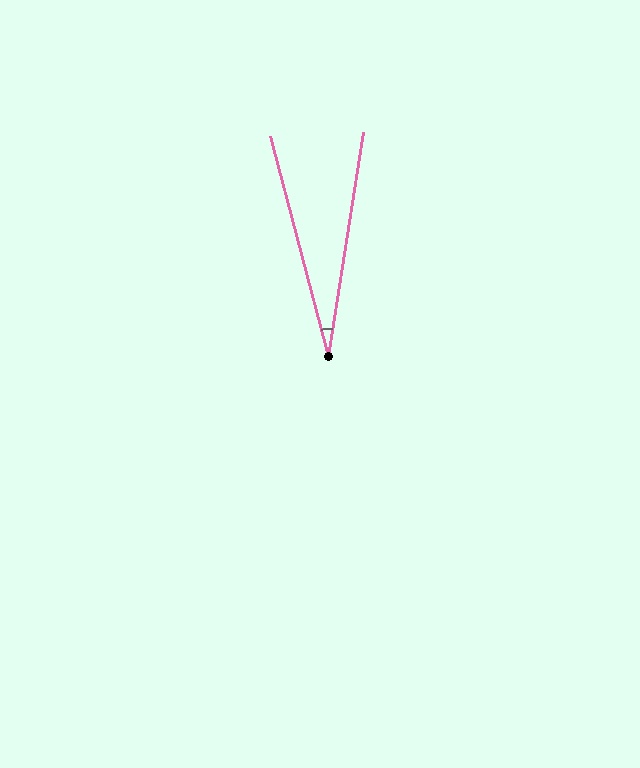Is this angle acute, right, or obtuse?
It is acute.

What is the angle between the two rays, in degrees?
Approximately 24 degrees.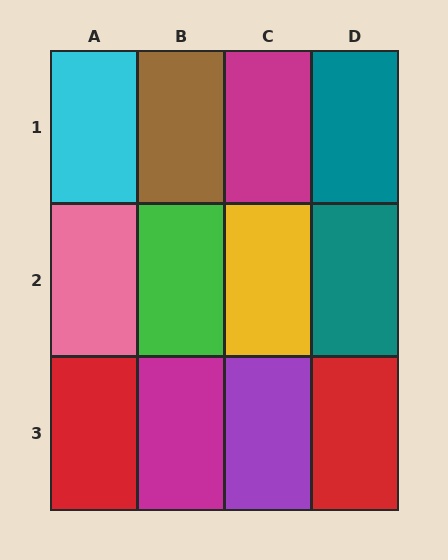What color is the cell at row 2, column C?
Yellow.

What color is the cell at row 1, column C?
Magenta.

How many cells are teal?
2 cells are teal.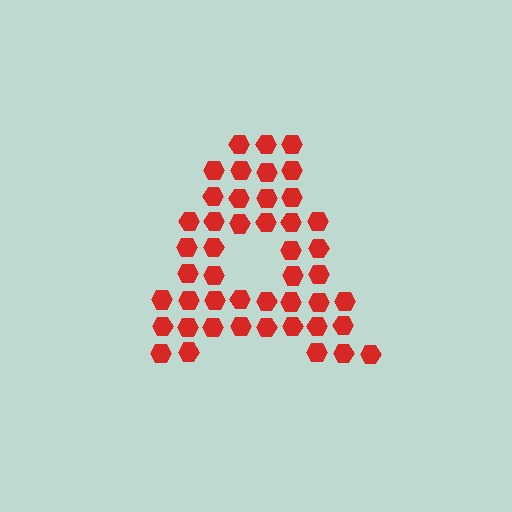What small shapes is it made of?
It is made of small hexagons.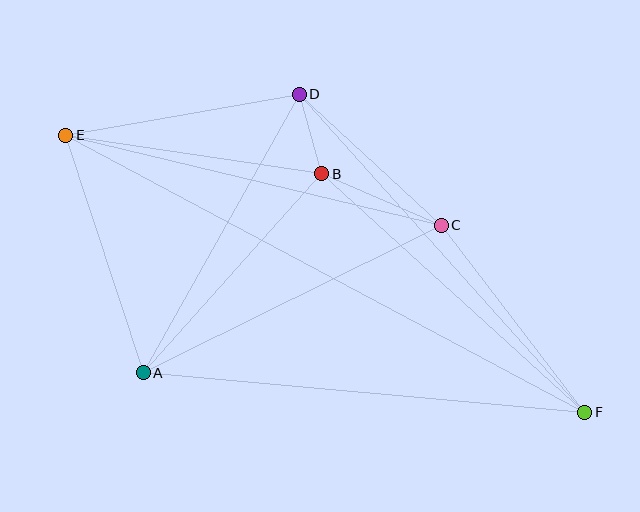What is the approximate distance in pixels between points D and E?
The distance between D and E is approximately 237 pixels.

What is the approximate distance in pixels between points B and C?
The distance between B and C is approximately 130 pixels.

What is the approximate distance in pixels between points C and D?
The distance between C and D is approximately 193 pixels.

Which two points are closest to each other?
Points B and D are closest to each other.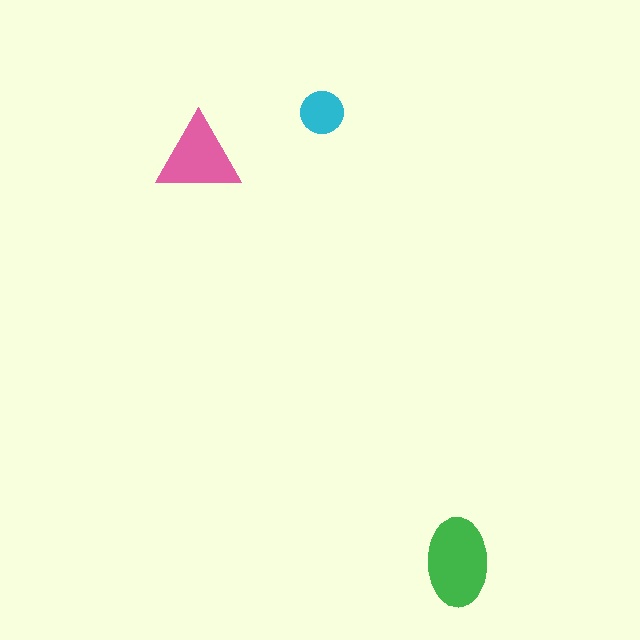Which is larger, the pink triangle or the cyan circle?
The pink triangle.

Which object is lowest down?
The green ellipse is bottommost.